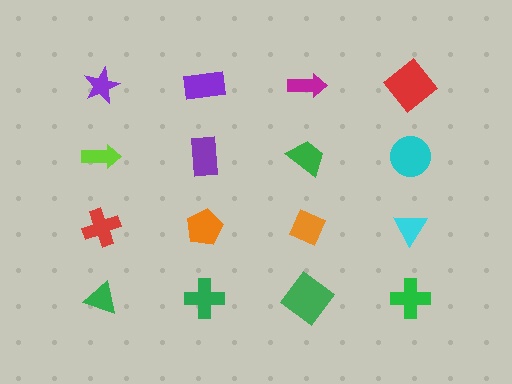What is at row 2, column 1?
A lime arrow.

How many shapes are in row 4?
4 shapes.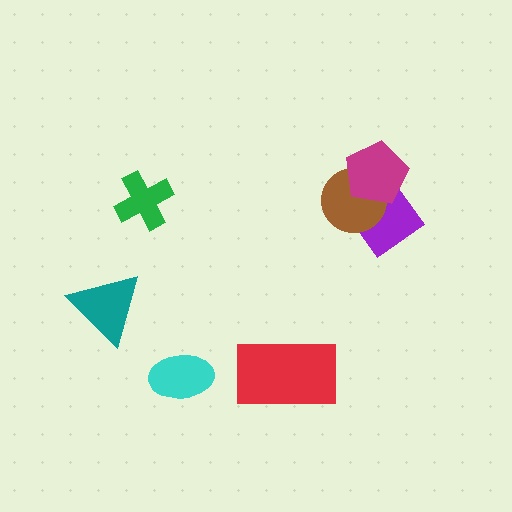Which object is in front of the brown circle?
The magenta pentagon is in front of the brown circle.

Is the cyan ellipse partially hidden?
No, no other shape covers it.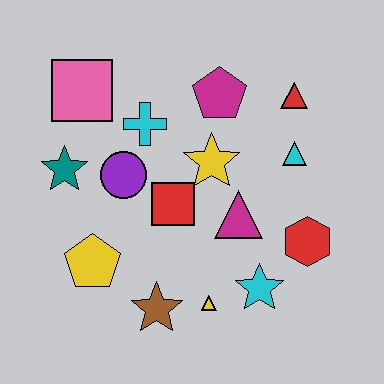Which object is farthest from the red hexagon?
The pink square is farthest from the red hexagon.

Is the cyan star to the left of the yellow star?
No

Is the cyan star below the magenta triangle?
Yes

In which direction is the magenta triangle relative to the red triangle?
The magenta triangle is below the red triangle.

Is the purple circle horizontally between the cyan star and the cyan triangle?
No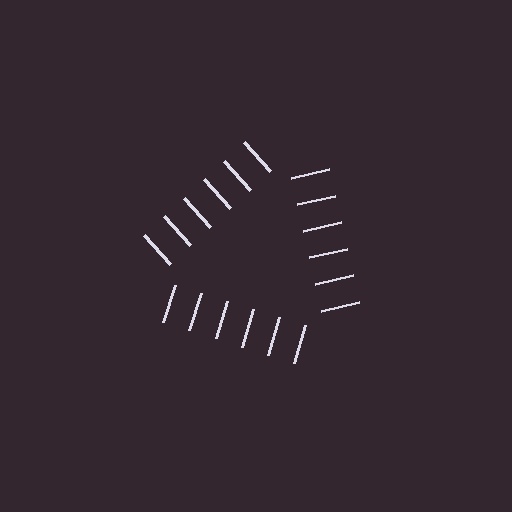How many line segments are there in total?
18 — 6 along each of the 3 edges.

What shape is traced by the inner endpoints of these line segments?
An illusory triangle — the line segments terminate on its edges but no continuous stroke is drawn.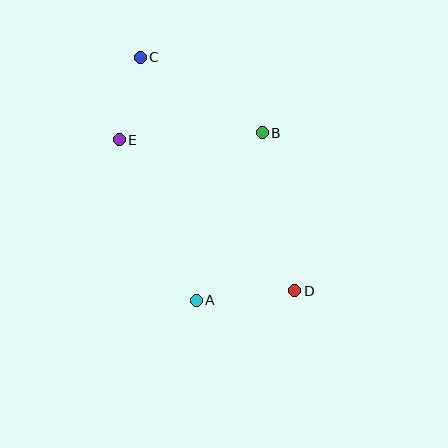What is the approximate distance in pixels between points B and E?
The distance between B and E is approximately 143 pixels.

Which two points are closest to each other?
Points C and E are closest to each other.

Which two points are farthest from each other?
Points C and D are farthest from each other.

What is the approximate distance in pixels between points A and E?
The distance between A and E is approximately 178 pixels.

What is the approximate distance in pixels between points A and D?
The distance between A and D is approximately 99 pixels.